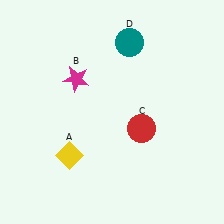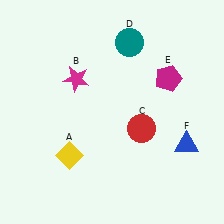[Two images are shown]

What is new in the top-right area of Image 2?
A magenta pentagon (E) was added in the top-right area of Image 2.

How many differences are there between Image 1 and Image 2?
There are 2 differences between the two images.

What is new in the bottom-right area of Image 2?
A blue triangle (F) was added in the bottom-right area of Image 2.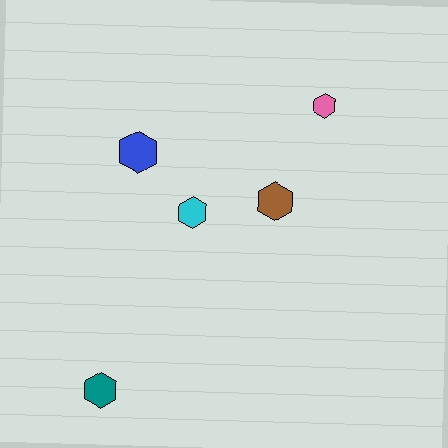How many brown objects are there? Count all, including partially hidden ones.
There is 1 brown object.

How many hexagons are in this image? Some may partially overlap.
There are 5 hexagons.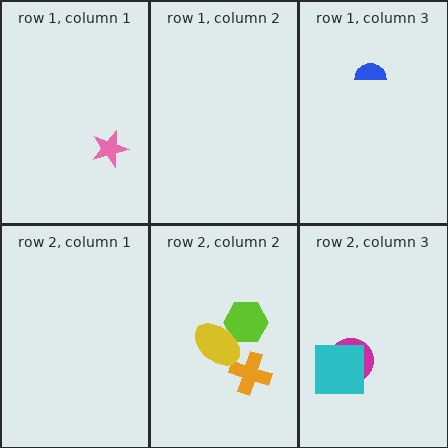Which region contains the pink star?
The row 1, column 1 region.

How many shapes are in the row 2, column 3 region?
2.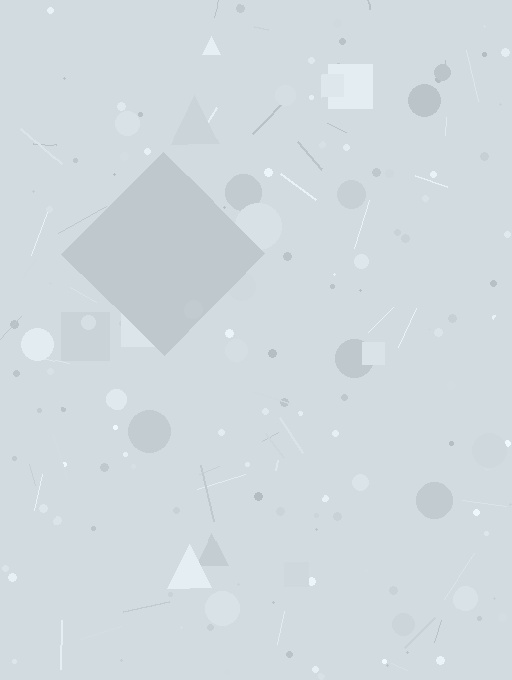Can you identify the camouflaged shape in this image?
The camouflaged shape is a diamond.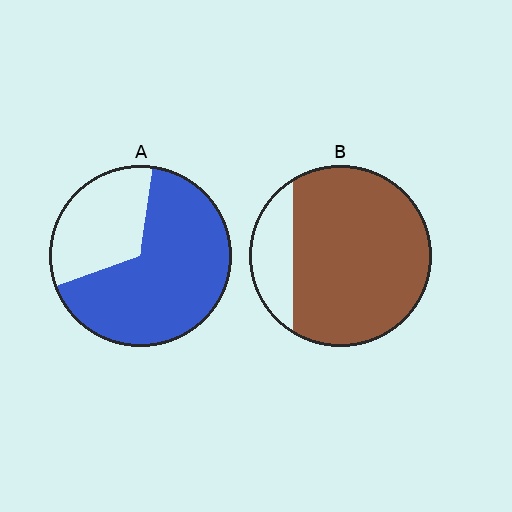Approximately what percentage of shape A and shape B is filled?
A is approximately 70% and B is approximately 80%.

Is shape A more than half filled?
Yes.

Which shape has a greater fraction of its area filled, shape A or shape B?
Shape B.